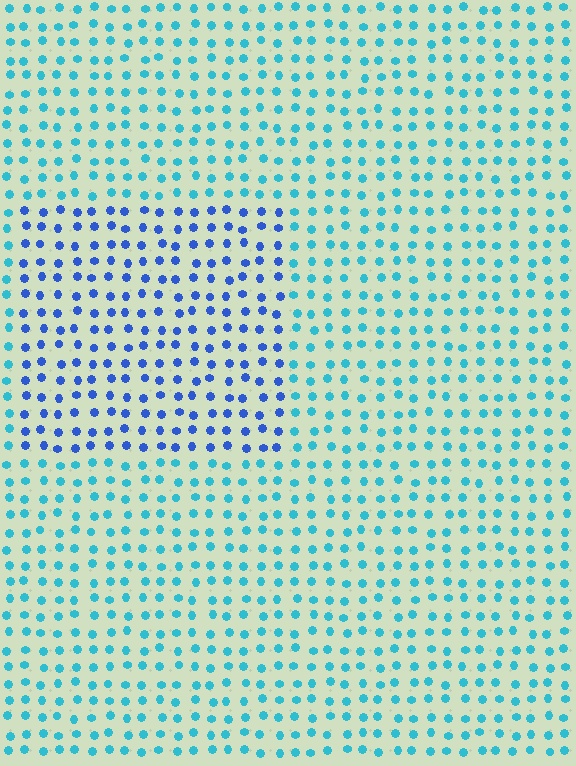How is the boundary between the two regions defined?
The boundary is defined purely by a slight shift in hue (about 38 degrees). Spacing, size, and orientation are identical on both sides.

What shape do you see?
I see a rectangle.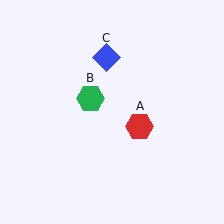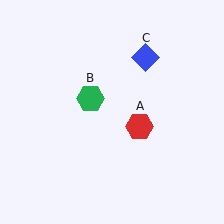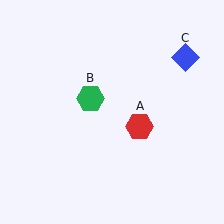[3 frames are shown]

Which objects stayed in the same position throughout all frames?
Red hexagon (object A) and green hexagon (object B) remained stationary.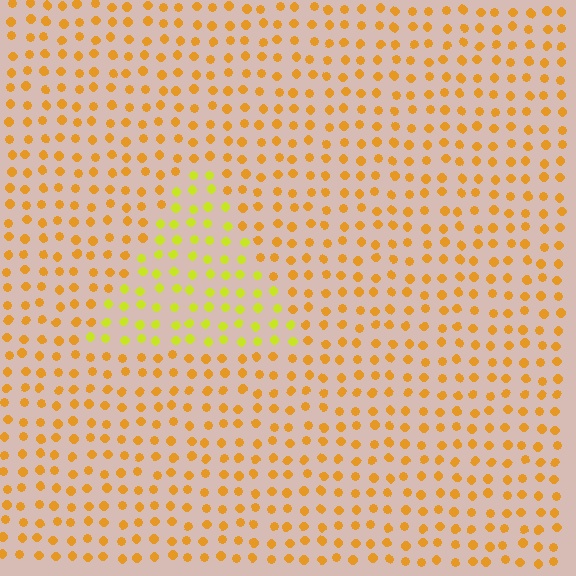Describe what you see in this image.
The image is filled with small orange elements in a uniform arrangement. A triangle-shaped region is visible where the elements are tinted to a slightly different hue, forming a subtle color boundary.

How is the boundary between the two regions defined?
The boundary is defined purely by a slight shift in hue (about 33 degrees). Spacing, size, and orientation are identical on both sides.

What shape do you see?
I see a triangle.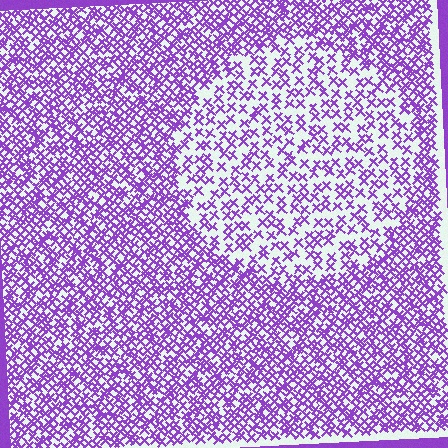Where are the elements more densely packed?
The elements are more densely packed outside the circle boundary.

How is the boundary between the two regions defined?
The boundary is defined by a change in element density (approximately 2.0x ratio). All elements are the same color, size, and shape.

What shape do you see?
I see a circle.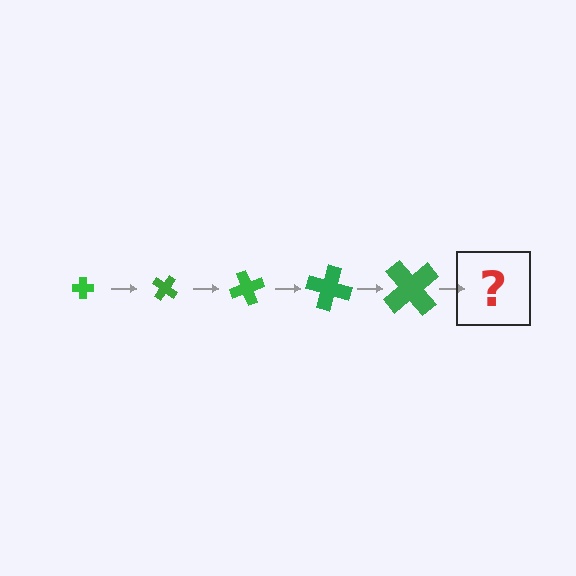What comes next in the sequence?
The next element should be a cross, larger than the previous one and rotated 175 degrees from the start.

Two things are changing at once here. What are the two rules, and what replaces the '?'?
The two rules are that the cross grows larger each step and it rotates 35 degrees each step. The '?' should be a cross, larger than the previous one and rotated 175 degrees from the start.